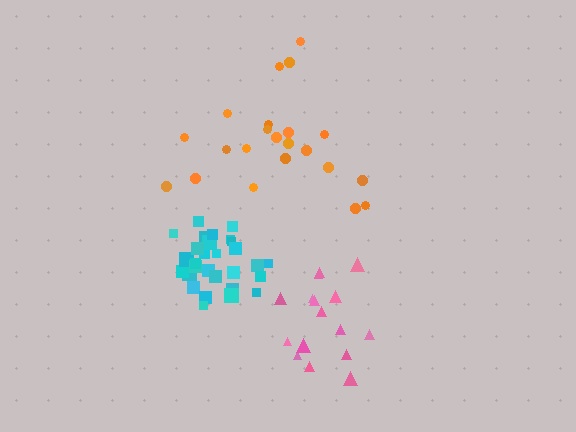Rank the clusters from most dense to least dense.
cyan, pink, orange.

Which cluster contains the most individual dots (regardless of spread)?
Cyan (29).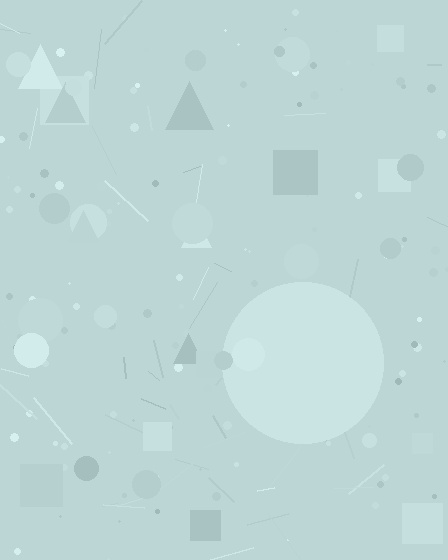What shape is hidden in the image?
A circle is hidden in the image.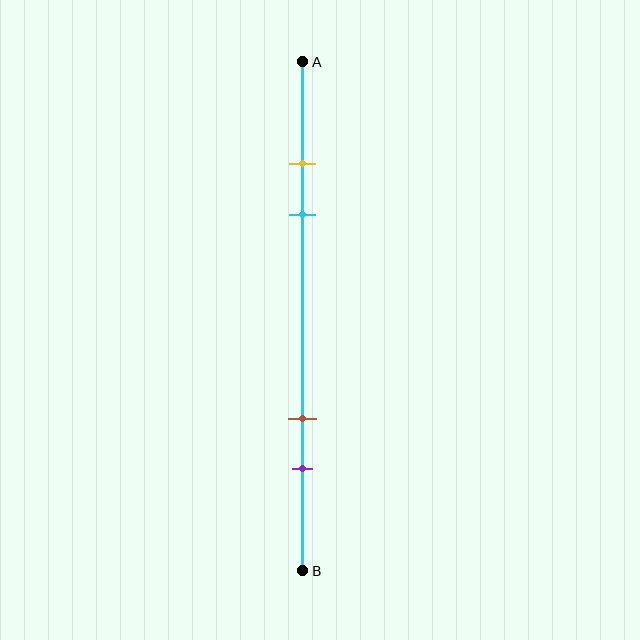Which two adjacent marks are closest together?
The yellow and cyan marks are the closest adjacent pair.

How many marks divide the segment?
There are 4 marks dividing the segment.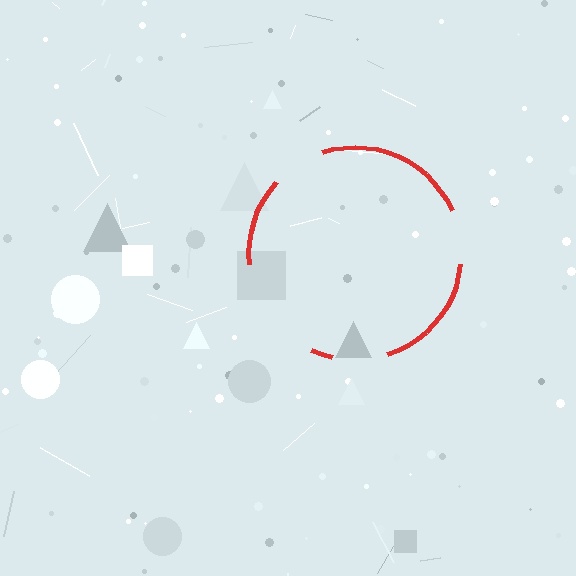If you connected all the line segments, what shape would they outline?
They would outline a circle.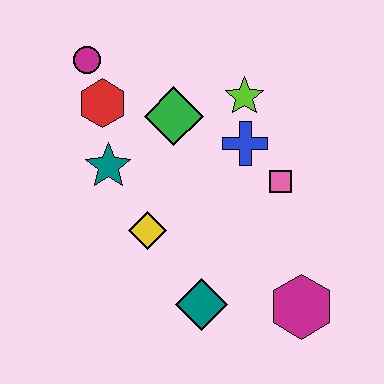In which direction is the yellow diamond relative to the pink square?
The yellow diamond is to the left of the pink square.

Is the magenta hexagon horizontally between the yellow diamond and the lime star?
No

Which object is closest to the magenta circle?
The red hexagon is closest to the magenta circle.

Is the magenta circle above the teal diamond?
Yes